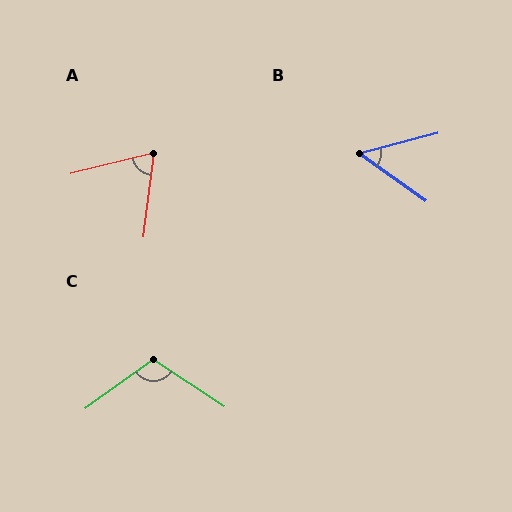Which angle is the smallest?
B, at approximately 50 degrees.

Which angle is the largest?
C, at approximately 111 degrees.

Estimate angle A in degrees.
Approximately 69 degrees.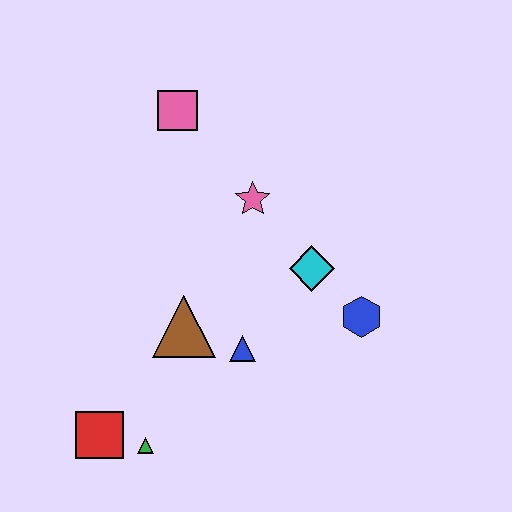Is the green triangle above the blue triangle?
No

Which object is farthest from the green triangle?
The pink square is farthest from the green triangle.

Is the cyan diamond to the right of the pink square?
Yes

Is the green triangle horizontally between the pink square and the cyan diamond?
No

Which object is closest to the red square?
The green triangle is closest to the red square.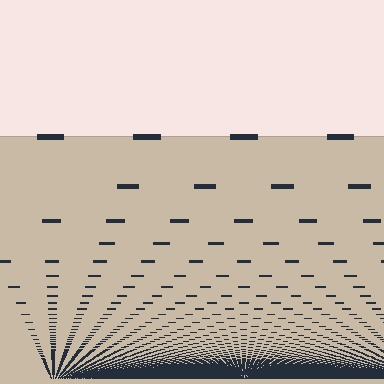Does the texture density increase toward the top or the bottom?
Density increases toward the bottom.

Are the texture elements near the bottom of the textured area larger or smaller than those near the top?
Smaller. The gradient is inverted — elements near the bottom are smaller and denser.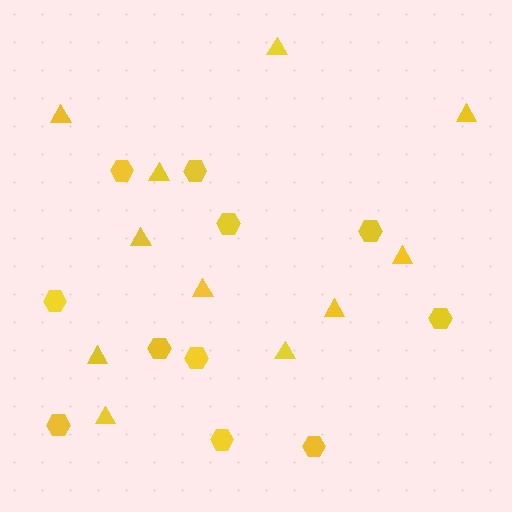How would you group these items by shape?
There are 2 groups: one group of hexagons (11) and one group of triangles (11).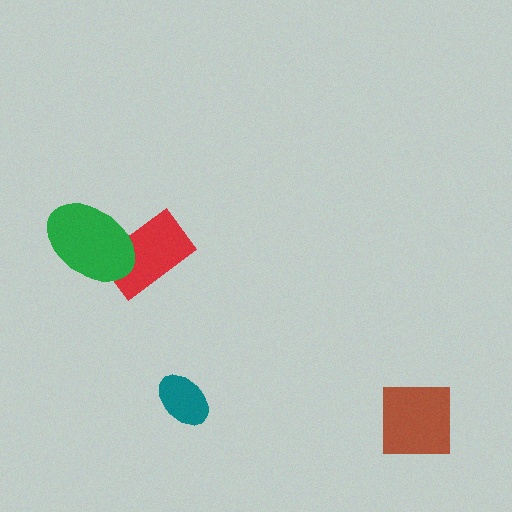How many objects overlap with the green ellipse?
1 object overlaps with the green ellipse.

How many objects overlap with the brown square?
0 objects overlap with the brown square.